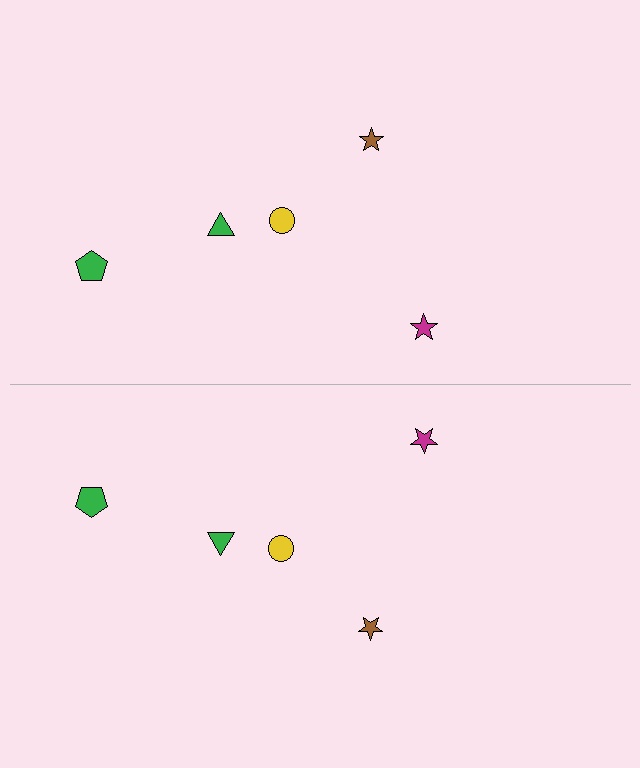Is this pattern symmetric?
Yes, this pattern has bilateral (reflection) symmetry.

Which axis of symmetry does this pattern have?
The pattern has a horizontal axis of symmetry running through the center of the image.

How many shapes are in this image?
There are 10 shapes in this image.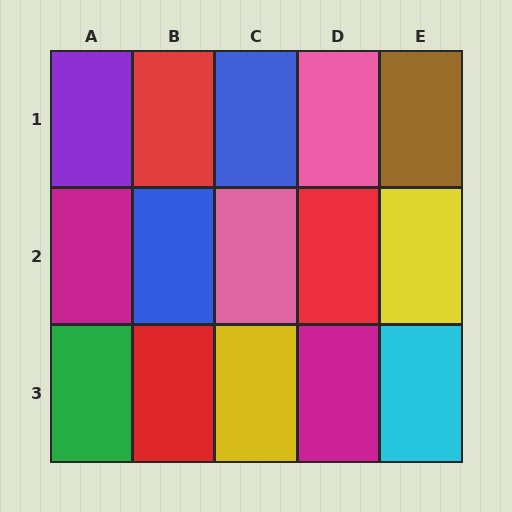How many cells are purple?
1 cell is purple.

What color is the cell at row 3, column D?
Magenta.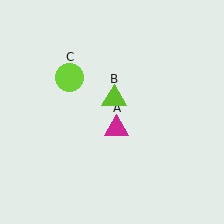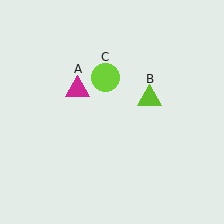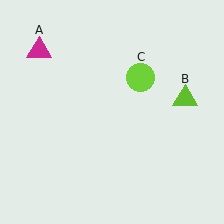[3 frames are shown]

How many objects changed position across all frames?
3 objects changed position: magenta triangle (object A), lime triangle (object B), lime circle (object C).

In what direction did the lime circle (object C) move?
The lime circle (object C) moved right.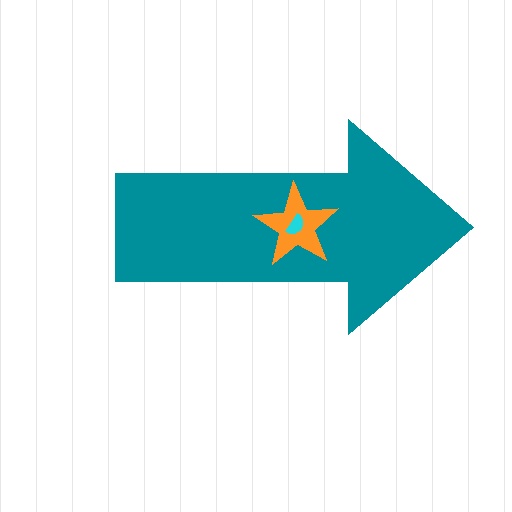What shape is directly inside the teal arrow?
The orange star.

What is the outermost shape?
The teal arrow.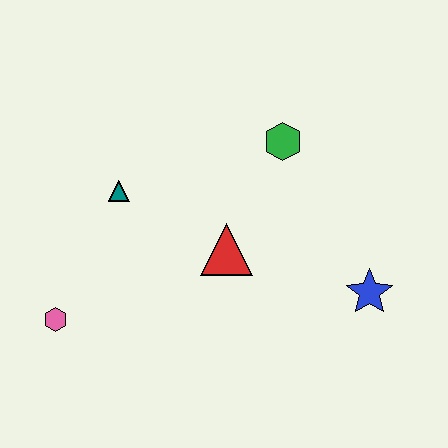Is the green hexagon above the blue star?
Yes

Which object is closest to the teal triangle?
The red triangle is closest to the teal triangle.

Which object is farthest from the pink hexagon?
The blue star is farthest from the pink hexagon.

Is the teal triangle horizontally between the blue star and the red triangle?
No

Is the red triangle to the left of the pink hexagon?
No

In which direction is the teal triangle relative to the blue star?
The teal triangle is to the left of the blue star.